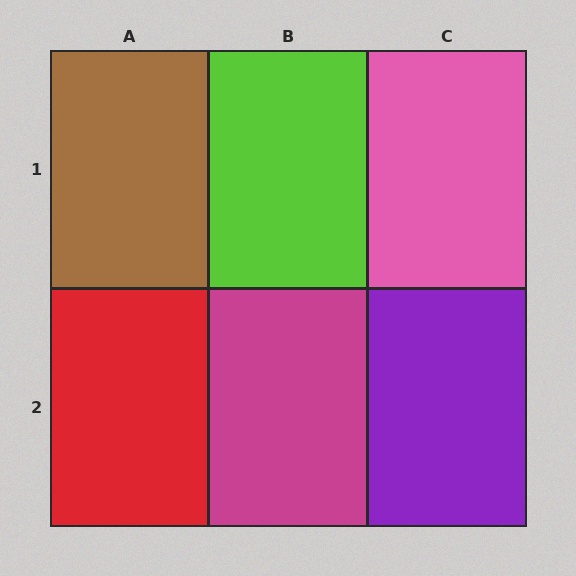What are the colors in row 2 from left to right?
Red, magenta, purple.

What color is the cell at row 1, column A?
Brown.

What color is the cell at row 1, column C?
Pink.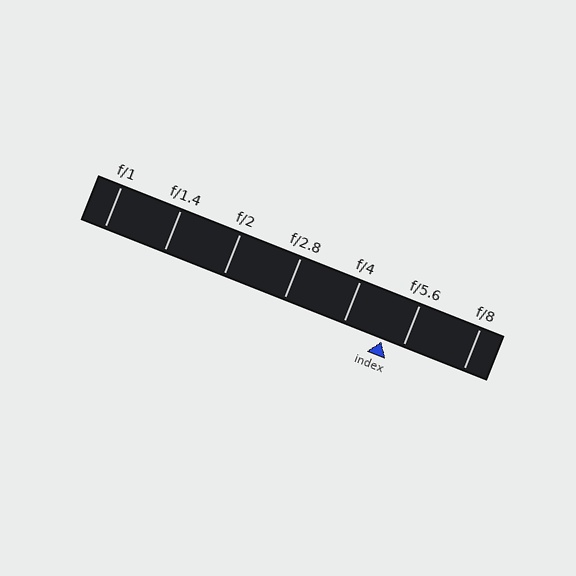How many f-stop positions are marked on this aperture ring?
There are 7 f-stop positions marked.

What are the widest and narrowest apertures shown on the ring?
The widest aperture shown is f/1 and the narrowest is f/8.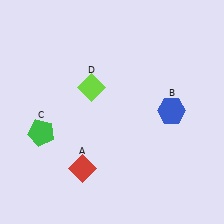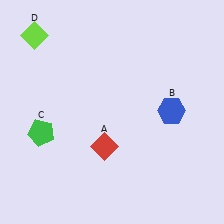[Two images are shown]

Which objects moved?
The objects that moved are: the red diamond (A), the lime diamond (D).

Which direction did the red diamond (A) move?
The red diamond (A) moved right.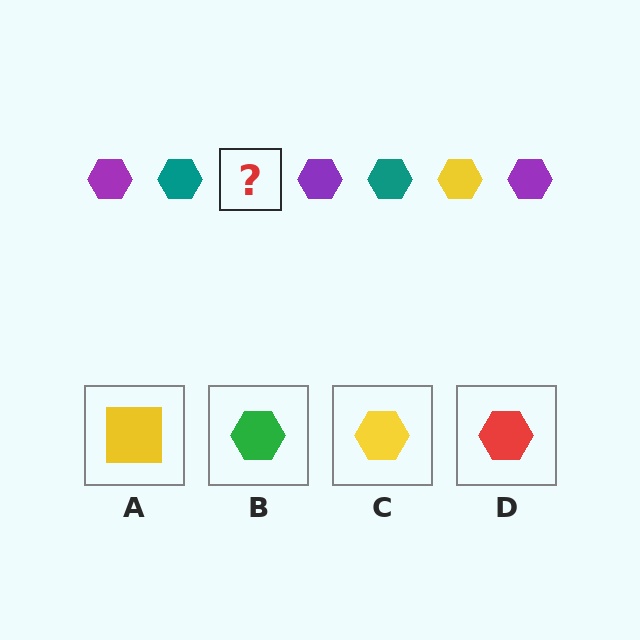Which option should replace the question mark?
Option C.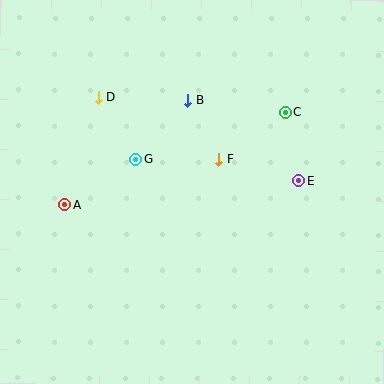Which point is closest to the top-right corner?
Point C is closest to the top-right corner.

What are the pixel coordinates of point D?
Point D is at (98, 97).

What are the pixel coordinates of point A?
Point A is at (65, 204).